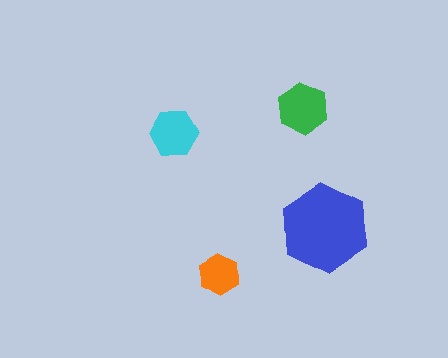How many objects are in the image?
There are 4 objects in the image.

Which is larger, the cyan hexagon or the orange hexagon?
The cyan one.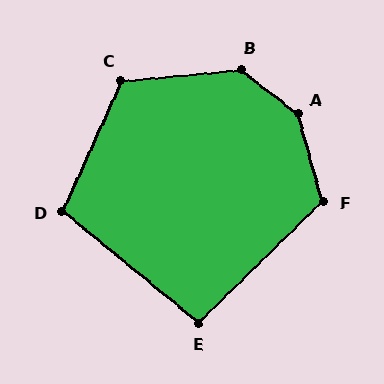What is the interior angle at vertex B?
Approximately 137 degrees (obtuse).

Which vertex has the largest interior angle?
A, at approximately 144 degrees.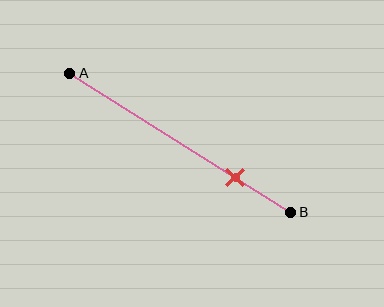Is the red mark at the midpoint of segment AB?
No, the mark is at about 75% from A, not at the 50% midpoint.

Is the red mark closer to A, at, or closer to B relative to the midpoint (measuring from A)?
The red mark is closer to point B than the midpoint of segment AB.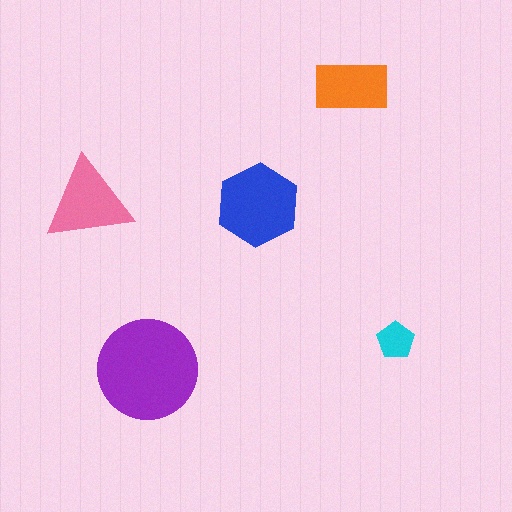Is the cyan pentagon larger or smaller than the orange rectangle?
Smaller.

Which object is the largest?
The purple circle.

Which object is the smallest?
The cyan pentagon.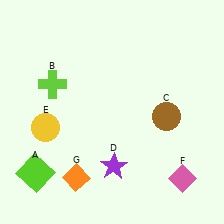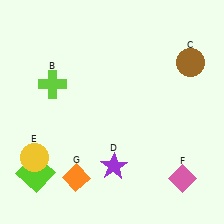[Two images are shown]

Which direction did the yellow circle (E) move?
The yellow circle (E) moved down.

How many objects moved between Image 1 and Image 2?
2 objects moved between the two images.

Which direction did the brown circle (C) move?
The brown circle (C) moved up.